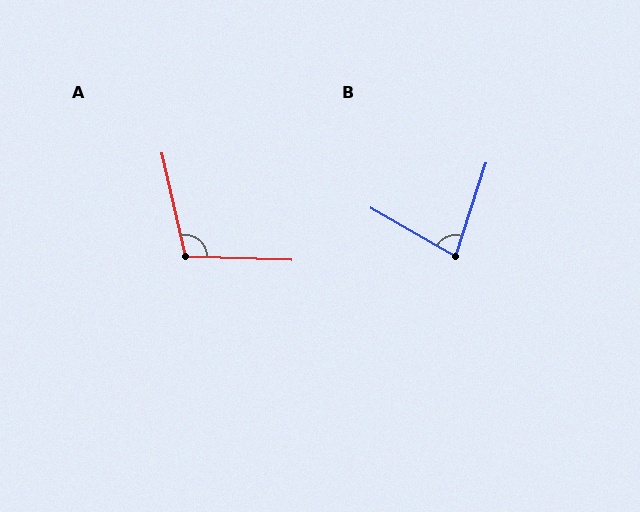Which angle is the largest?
A, at approximately 105 degrees.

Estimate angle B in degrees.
Approximately 78 degrees.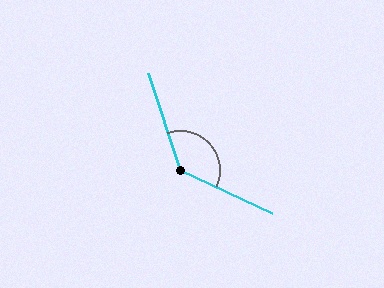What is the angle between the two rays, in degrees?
Approximately 133 degrees.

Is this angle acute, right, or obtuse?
It is obtuse.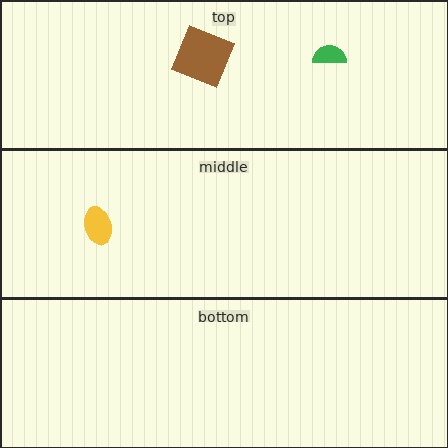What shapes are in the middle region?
The yellow ellipse.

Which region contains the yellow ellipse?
The middle region.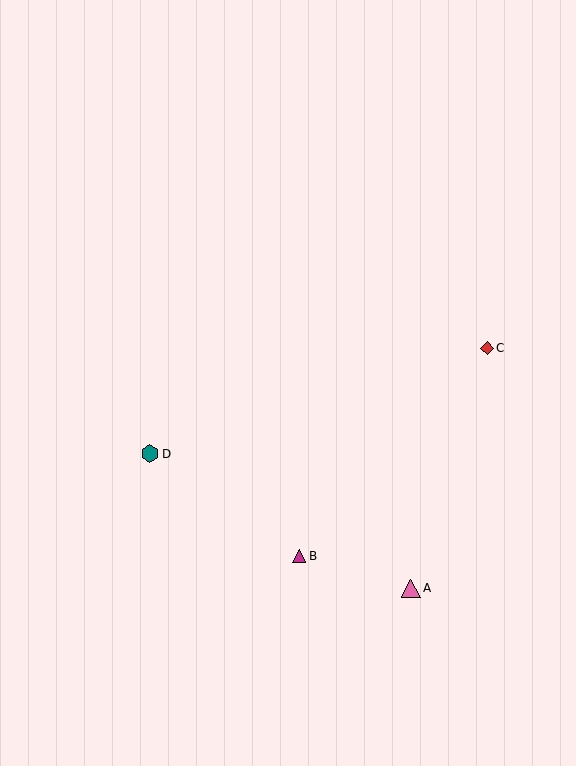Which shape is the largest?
The pink triangle (labeled A) is the largest.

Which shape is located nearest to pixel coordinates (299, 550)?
The magenta triangle (labeled B) at (299, 556) is nearest to that location.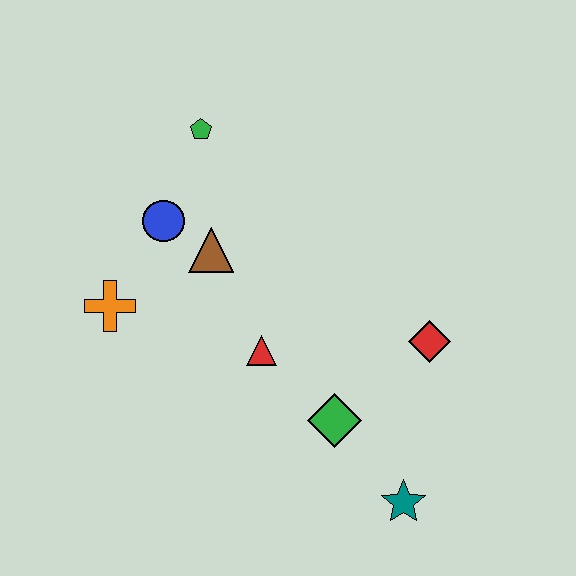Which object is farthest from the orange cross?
The teal star is farthest from the orange cross.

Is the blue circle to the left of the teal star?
Yes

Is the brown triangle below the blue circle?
Yes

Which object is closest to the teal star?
The green diamond is closest to the teal star.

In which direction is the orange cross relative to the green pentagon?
The orange cross is below the green pentagon.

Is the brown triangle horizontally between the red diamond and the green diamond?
No